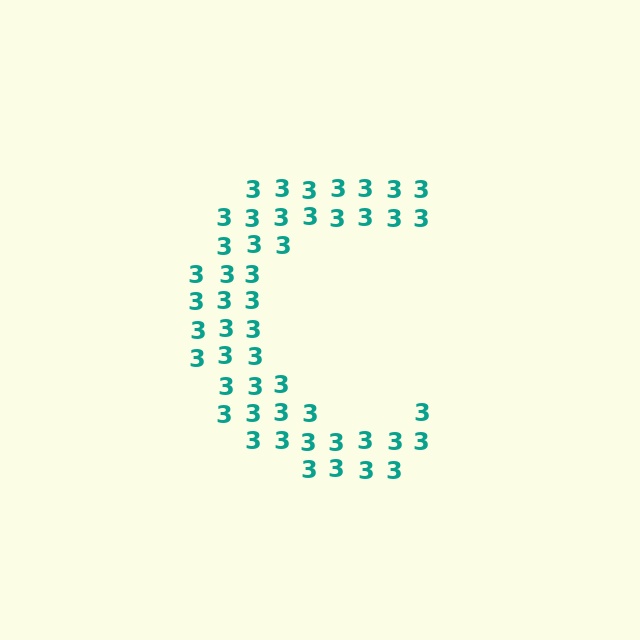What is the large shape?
The large shape is the letter C.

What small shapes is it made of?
It is made of small digit 3's.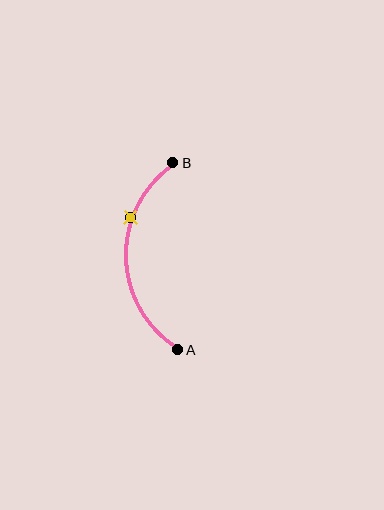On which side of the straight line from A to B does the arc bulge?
The arc bulges to the left of the straight line connecting A and B.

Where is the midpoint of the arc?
The arc midpoint is the point on the curve farthest from the straight line joining A and B. It sits to the left of that line.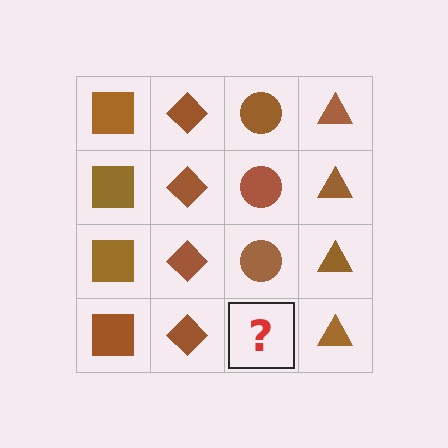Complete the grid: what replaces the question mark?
The question mark should be replaced with a brown circle.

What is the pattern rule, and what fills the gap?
The rule is that each column has a consistent shape. The gap should be filled with a brown circle.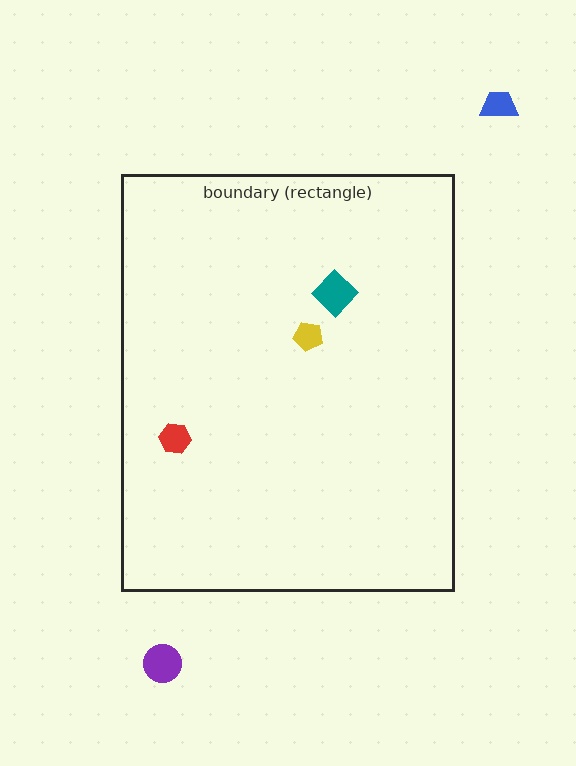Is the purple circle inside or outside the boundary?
Outside.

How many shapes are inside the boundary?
3 inside, 2 outside.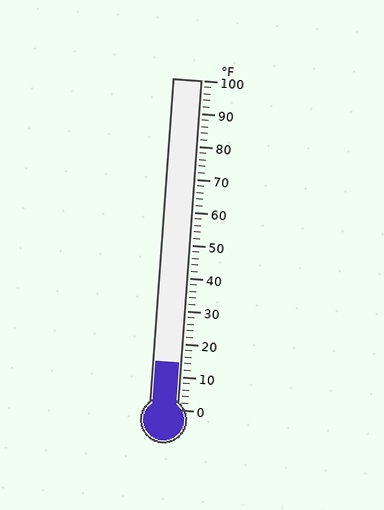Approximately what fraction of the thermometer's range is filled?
The thermometer is filled to approximately 15% of its range.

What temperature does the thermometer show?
The thermometer shows approximately 14°F.